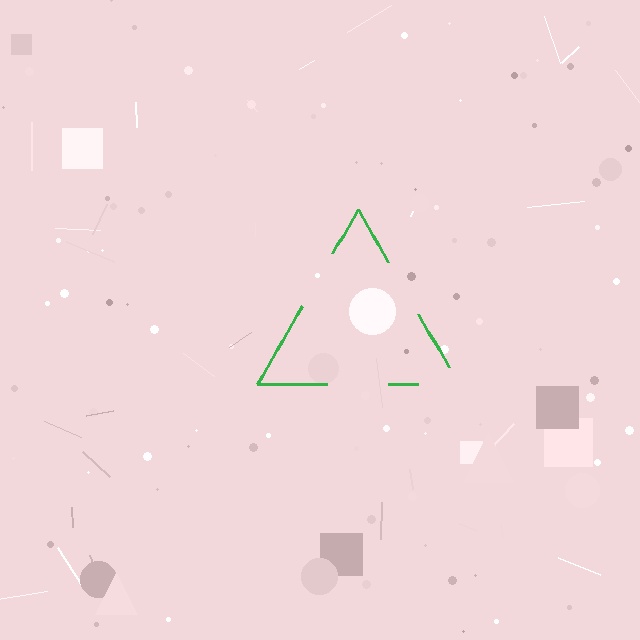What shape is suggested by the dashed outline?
The dashed outline suggests a triangle.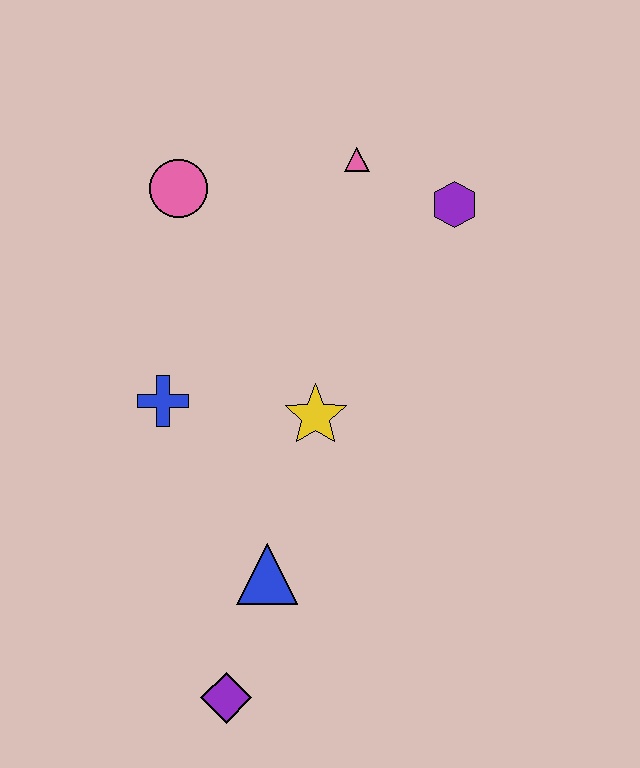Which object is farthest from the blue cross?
The purple hexagon is farthest from the blue cross.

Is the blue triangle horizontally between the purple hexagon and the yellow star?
No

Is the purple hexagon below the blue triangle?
No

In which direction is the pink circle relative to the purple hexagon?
The pink circle is to the left of the purple hexagon.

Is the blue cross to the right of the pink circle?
No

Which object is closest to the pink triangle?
The purple hexagon is closest to the pink triangle.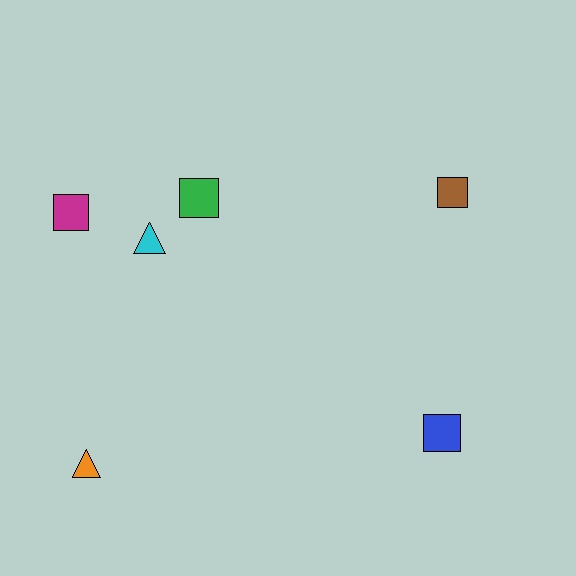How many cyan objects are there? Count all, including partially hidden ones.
There is 1 cyan object.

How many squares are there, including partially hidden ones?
There are 4 squares.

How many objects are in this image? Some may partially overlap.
There are 6 objects.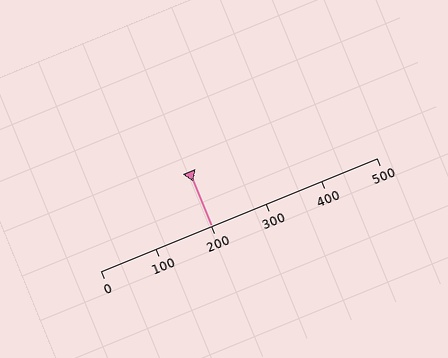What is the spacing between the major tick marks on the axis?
The major ticks are spaced 100 apart.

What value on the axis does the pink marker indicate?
The marker indicates approximately 200.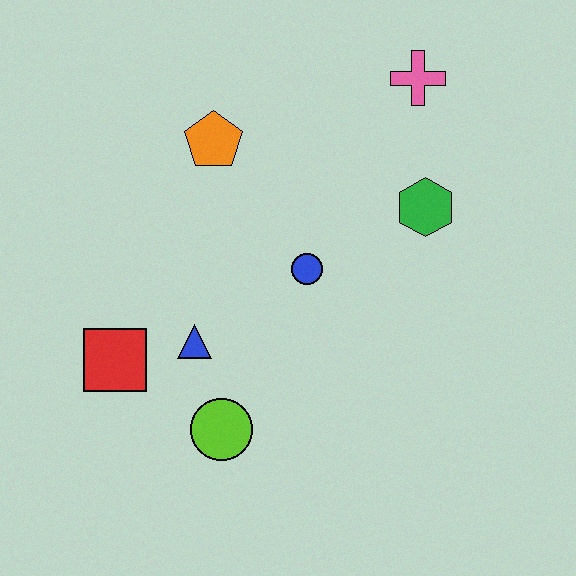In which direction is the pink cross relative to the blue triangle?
The pink cross is above the blue triangle.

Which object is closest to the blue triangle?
The red square is closest to the blue triangle.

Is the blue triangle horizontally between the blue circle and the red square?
Yes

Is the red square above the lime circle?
Yes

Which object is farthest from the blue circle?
The pink cross is farthest from the blue circle.